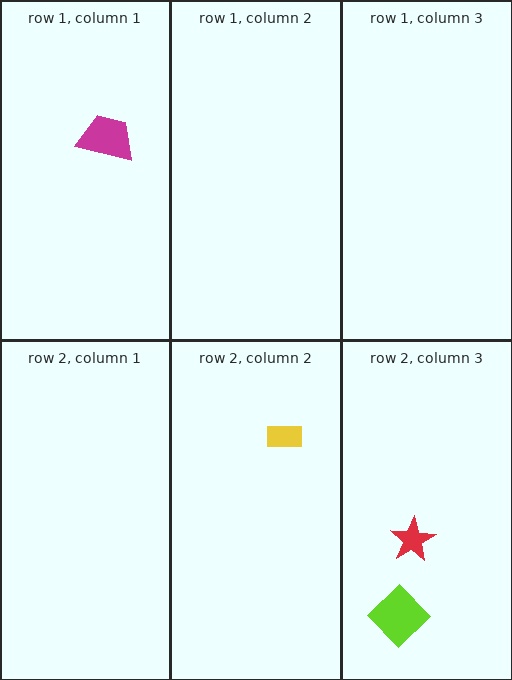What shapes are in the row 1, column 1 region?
The magenta trapezoid.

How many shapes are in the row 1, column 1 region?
1.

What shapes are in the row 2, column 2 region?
The yellow rectangle.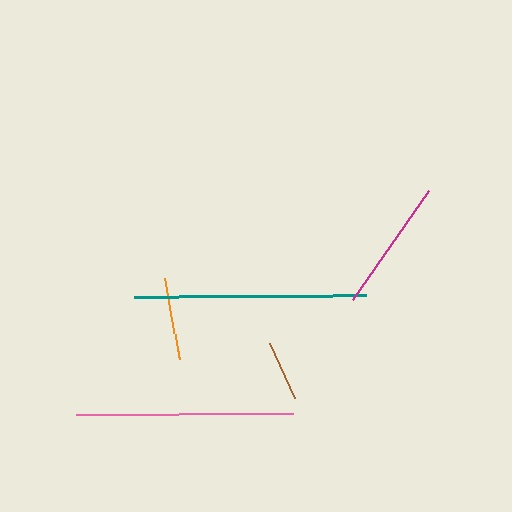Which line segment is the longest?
The teal line is the longest at approximately 231 pixels.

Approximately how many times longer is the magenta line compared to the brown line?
The magenta line is approximately 2.2 times the length of the brown line.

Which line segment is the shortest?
The brown line is the shortest at approximately 61 pixels.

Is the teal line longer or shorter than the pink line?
The teal line is longer than the pink line.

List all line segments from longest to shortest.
From longest to shortest: teal, pink, magenta, orange, brown.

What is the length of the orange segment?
The orange segment is approximately 83 pixels long.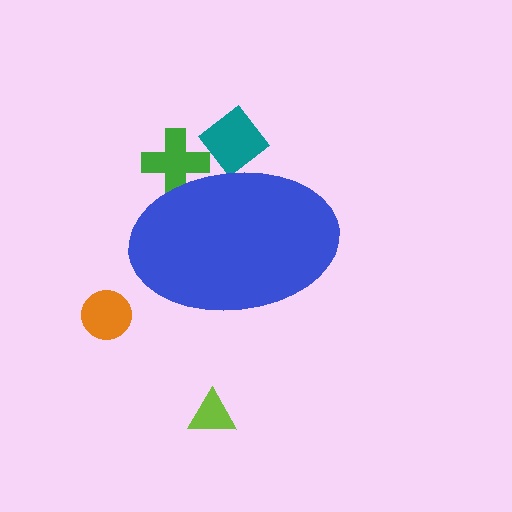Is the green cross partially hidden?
Yes, the green cross is partially hidden behind the blue ellipse.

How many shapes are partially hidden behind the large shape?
2 shapes are partially hidden.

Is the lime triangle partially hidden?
No, the lime triangle is fully visible.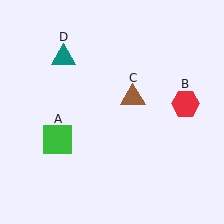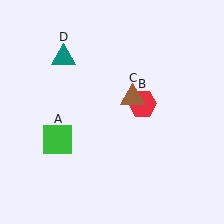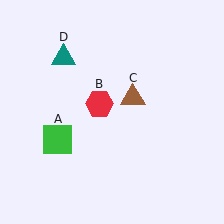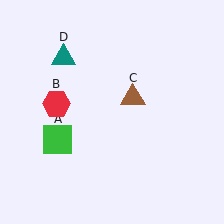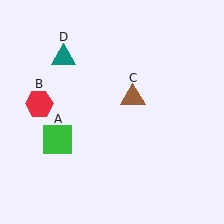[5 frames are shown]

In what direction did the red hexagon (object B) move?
The red hexagon (object B) moved left.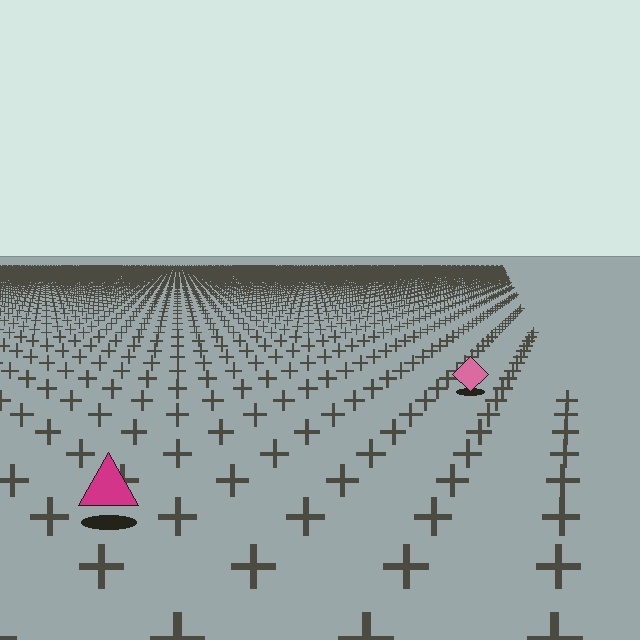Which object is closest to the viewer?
The magenta triangle is closest. The texture marks near it are larger and more spread out.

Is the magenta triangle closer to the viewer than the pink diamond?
Yes. The magenta triangle is closer — you can tell from the texture gradient: the ground texture is coarser near it.